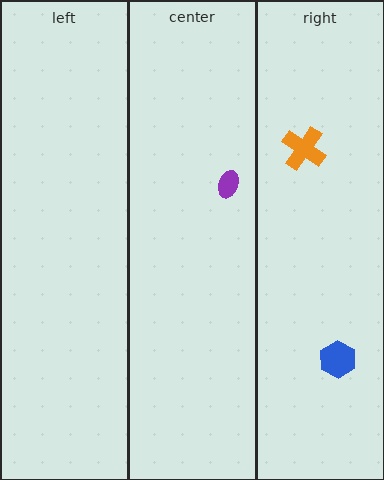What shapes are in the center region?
The purple ellipse.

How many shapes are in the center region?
1.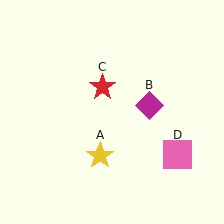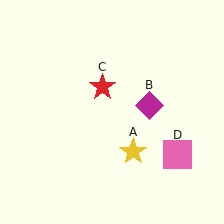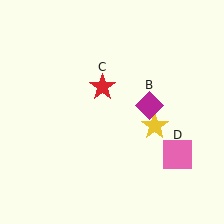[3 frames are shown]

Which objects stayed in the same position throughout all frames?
Magenta diamond (object B) and red star (object C) and pink square (object D) remained stationary.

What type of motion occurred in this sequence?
The yellow star (object A) rotated counterclockwise around the center of the scene.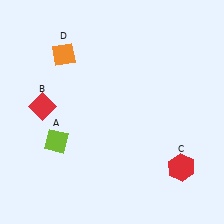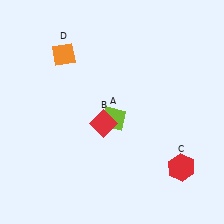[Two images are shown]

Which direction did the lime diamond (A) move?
The lime diamond (A) moved right.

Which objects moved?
The objects that moved are: the lime diamond (A), the red diamond (B).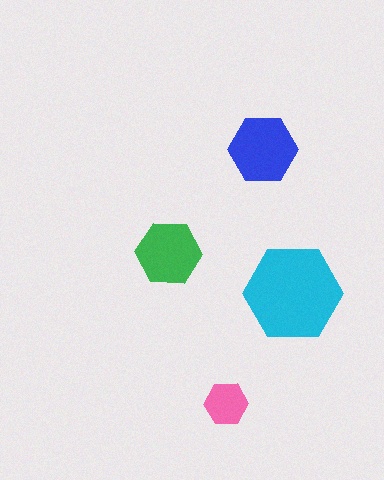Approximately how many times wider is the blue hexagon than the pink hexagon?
About 1.5 times wider.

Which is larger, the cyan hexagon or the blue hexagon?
The cyan one.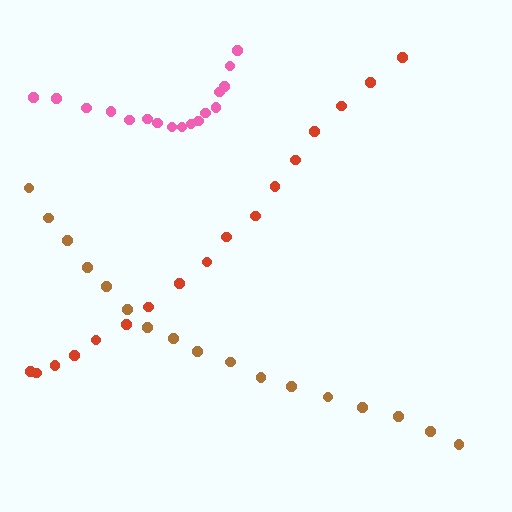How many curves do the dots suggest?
There are 3 distinct paths.